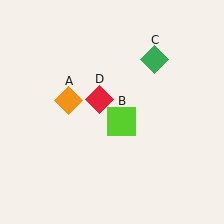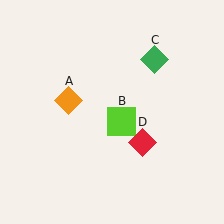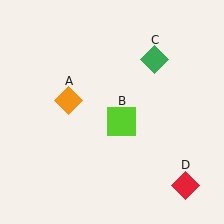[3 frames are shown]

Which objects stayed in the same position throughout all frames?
Orange diamond (object A) and lime square (object B) and green diamond (object C) remained stationary.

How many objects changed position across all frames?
1 object changed position: red diamond (object D).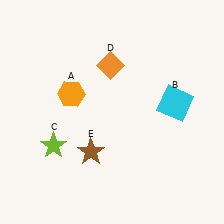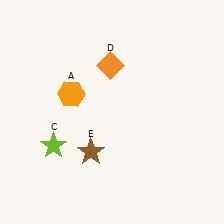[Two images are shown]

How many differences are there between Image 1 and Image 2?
There is 1 difference between the two images.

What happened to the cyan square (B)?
The cyan square (B) was removed in Image 2. It was in the top-right area of Image 1.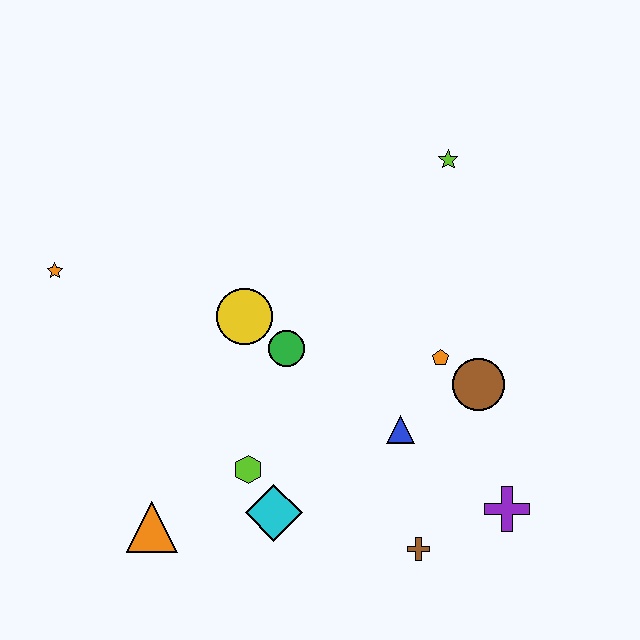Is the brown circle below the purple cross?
No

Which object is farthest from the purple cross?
The orange star is farthest from the purple cross.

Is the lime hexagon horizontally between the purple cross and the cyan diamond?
No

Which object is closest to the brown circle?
The orange pentagon is closest to the brown circle.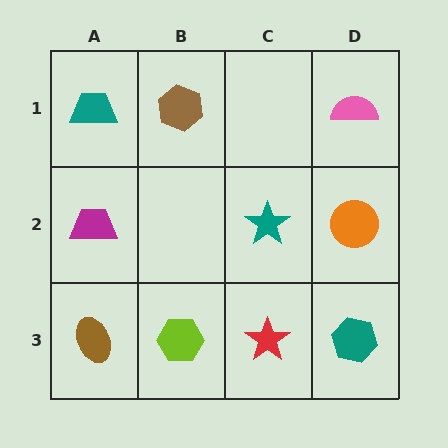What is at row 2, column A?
A magenta trapezoid.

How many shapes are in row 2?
3 shapes.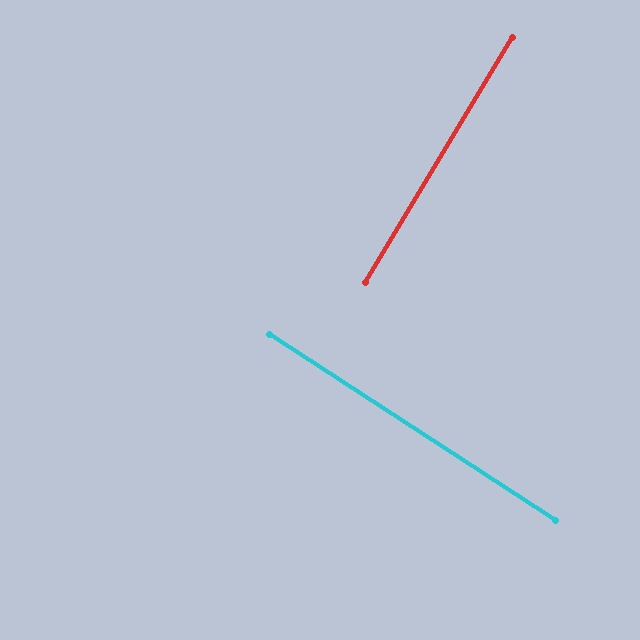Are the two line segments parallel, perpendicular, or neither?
Perpendicular — they meet at approximately 88°.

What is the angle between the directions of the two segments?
Approximately 88 degrees.